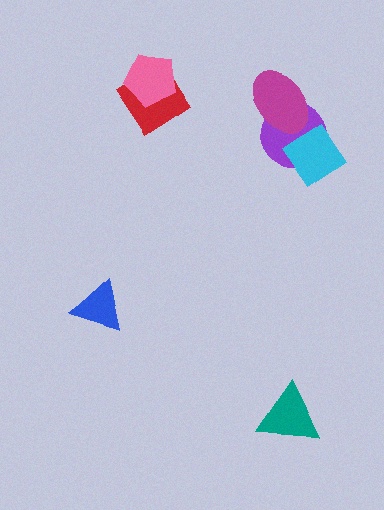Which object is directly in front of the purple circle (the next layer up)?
The magenta ellipse is directly in front of the purple circle.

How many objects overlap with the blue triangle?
0 objects overlap with the blue triangle.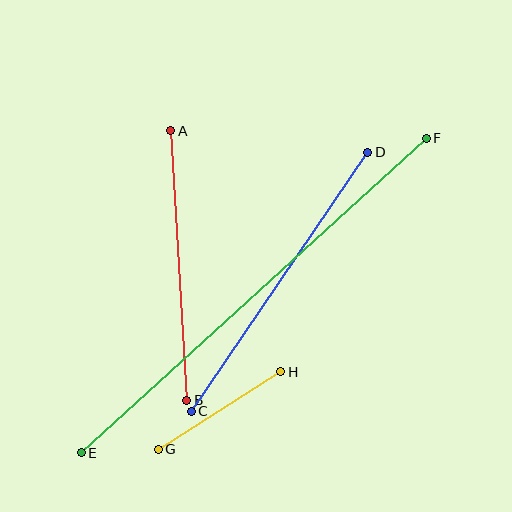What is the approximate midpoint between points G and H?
The midpoint is at approximately (219, 410) pixels.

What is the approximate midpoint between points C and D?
The midpoint is at approximately (279, 282) pixels.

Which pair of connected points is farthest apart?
Points E and F are farthest apart.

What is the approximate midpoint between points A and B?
The midpoint is at approximately (179, 266) pixels.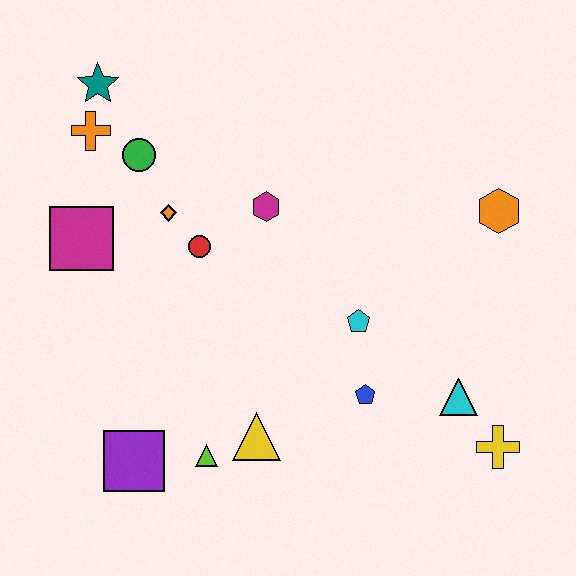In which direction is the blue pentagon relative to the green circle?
The blue pentagon is below the green circle.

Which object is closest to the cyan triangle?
The yellow cross is closest to the cyan triangle.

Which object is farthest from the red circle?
The yellow cross is farthest from the red circle.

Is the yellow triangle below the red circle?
Yes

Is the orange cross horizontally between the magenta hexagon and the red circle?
No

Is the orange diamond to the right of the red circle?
No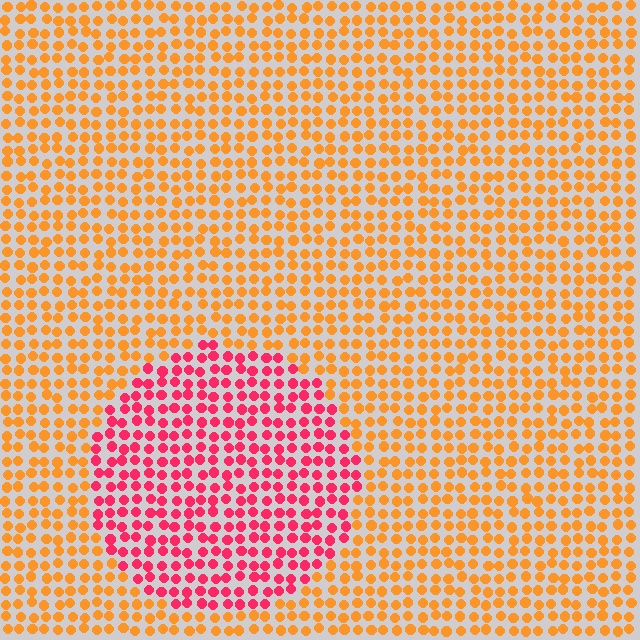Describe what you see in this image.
The image is filled with small orange elements in a uniform arrangement. A circle-shaped region is visible where the elements are tinted to a slightly different hue, forming a subtle color boundary.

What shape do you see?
I see a circle.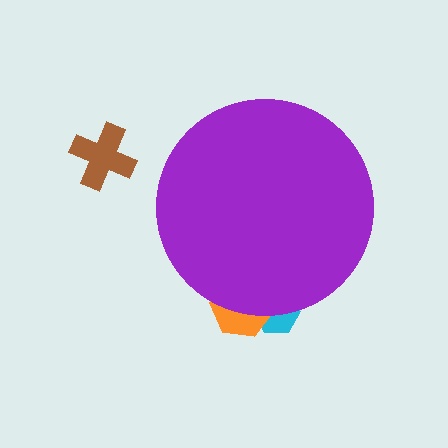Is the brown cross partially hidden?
No, the brown cross is fully visible.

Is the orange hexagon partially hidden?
Yes, the orange hexagon is partially hidden behind the purple circle.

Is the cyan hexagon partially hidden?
Yes, the cyan hexagon is partially hidden behind the purple circle.